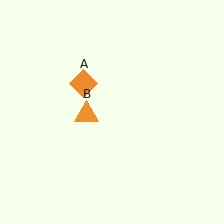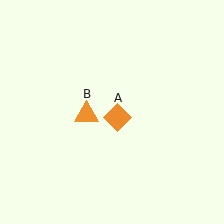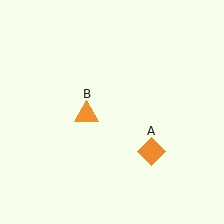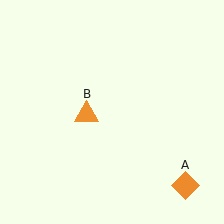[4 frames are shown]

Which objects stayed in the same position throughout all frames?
Orange triangle (object B) remained stationary.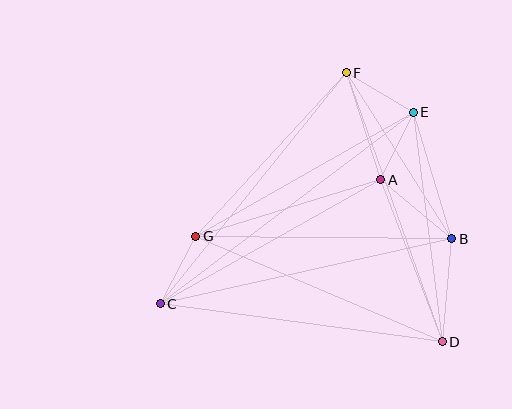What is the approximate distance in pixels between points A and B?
The distance between A and B is approximately 92 pixels.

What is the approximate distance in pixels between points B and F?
The distance between B and F is approximately 197 pixels.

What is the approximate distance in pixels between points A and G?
The distance between A and G is approximately 194 pixels.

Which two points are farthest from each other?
Points C and E are farthest from each other.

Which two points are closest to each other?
Points A and E are closest to each other.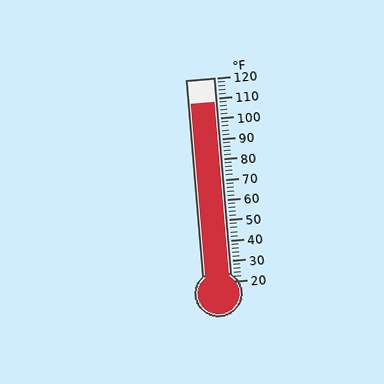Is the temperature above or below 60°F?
The temperature is above 60°F.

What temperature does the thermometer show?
The thermometer shows approximately 108°F.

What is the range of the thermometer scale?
The thermometer scale ranges from 20°F to 120°F.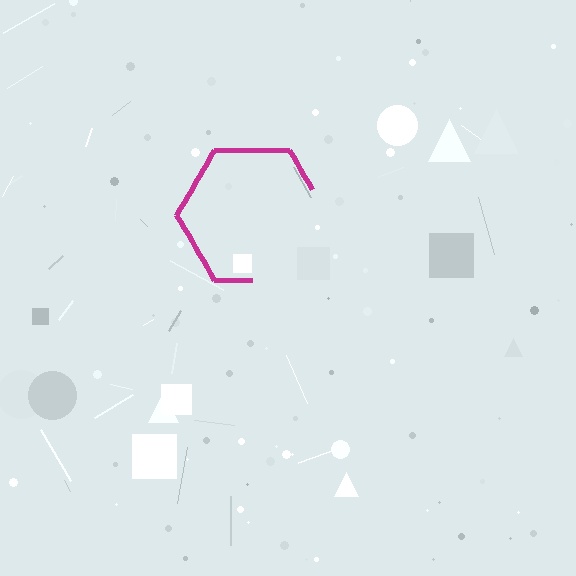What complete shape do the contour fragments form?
The contour fragments form a hexagon.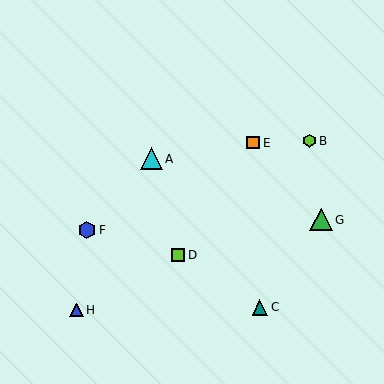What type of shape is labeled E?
Shape E is an orange square.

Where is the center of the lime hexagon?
The center of the lime hexagon is at (309, 141).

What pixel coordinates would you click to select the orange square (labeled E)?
Click at (253, 143) to select the orange square E.